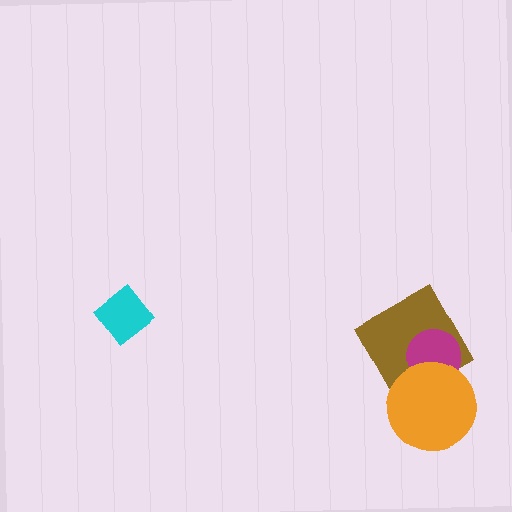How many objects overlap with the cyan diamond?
0 objects overlap with the cyan diamond.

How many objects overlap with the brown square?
2 objects overlap with the brown square.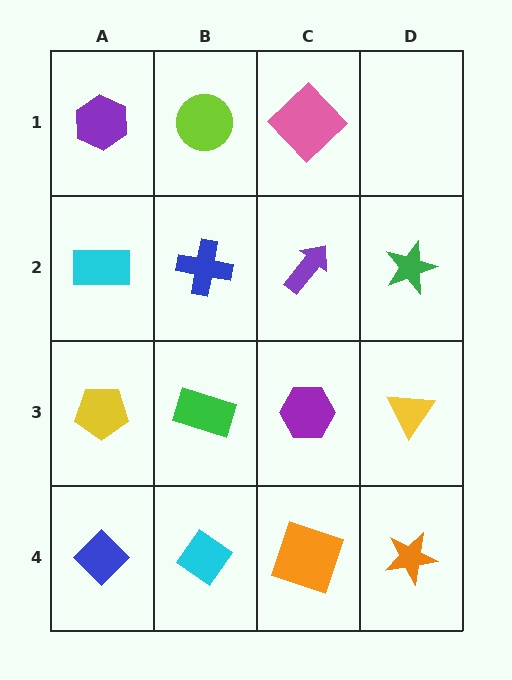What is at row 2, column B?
A blue cross.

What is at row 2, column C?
A purple arrow.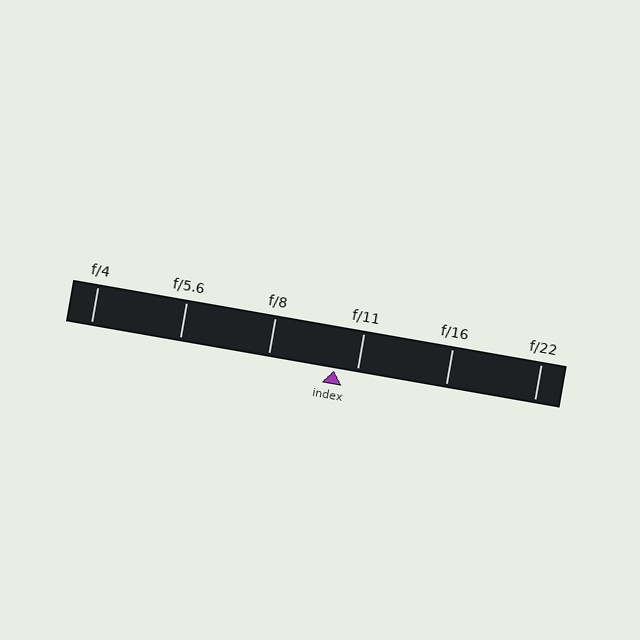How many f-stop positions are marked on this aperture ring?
There are 6 f-stop positions marked.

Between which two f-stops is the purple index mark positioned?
The index mark is between f/8 and f/11.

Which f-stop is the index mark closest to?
The index mark is closest to f/11.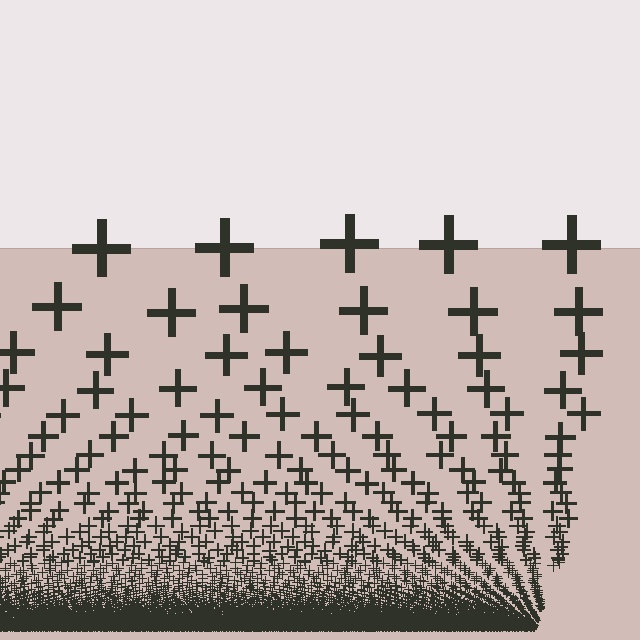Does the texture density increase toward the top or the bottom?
Density increases toward the bottom.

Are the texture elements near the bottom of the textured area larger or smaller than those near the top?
Smaller. The gradient is inverted — elements near the bottom are smaller and denser.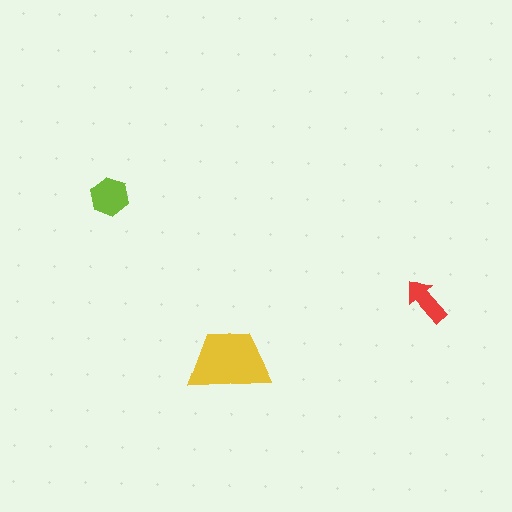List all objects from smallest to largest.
The red arrow, the lime hexagon, the yellow trapezoid.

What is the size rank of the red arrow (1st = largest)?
3rd.